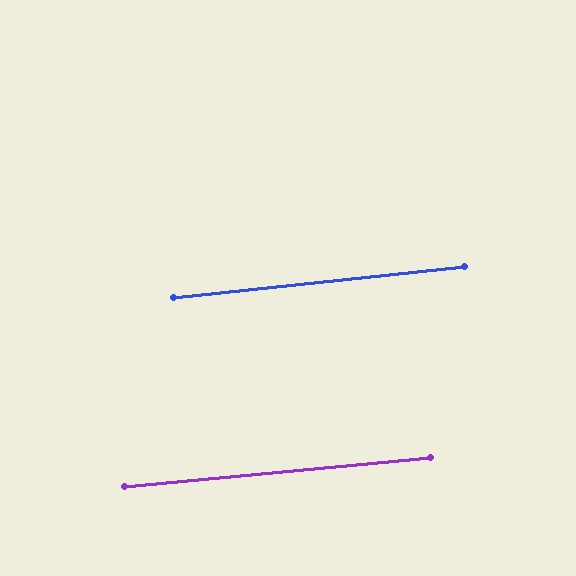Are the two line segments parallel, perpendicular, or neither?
Parallel — their directions differ by only 0.6°.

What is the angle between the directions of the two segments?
Approximately 1 degree.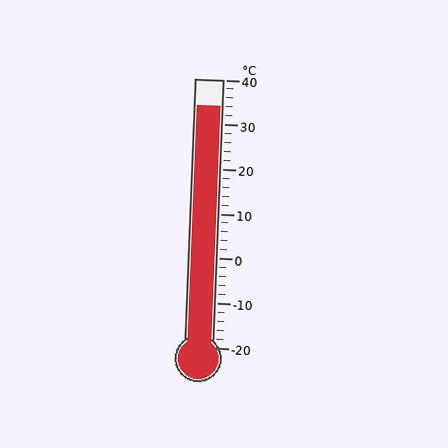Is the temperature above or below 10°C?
The temperature is above 10°C.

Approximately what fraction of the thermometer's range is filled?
The thermometer is filled to approximately 90% of its range.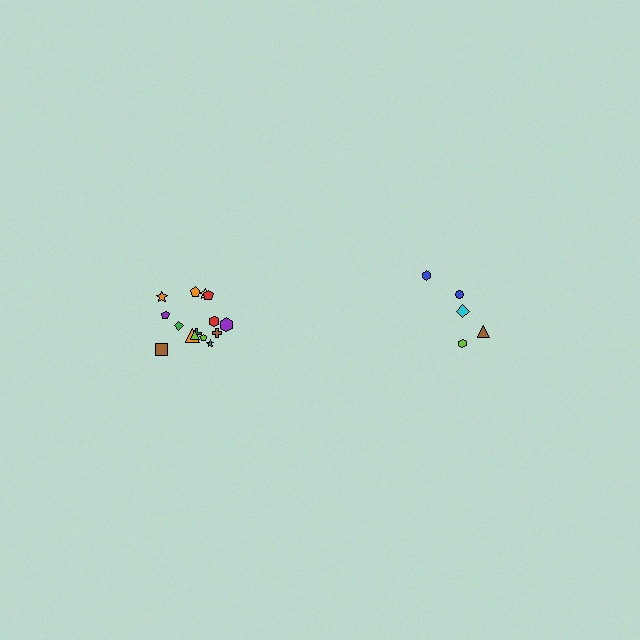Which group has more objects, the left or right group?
The left group.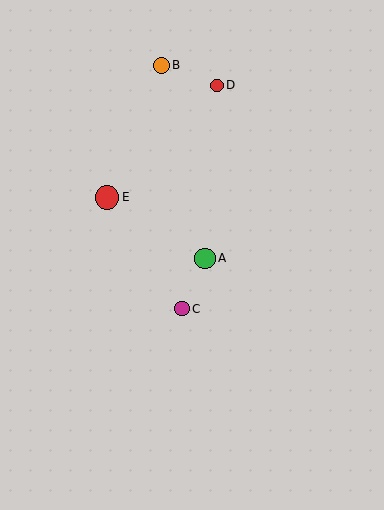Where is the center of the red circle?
The center of the red circle is at (217, 85).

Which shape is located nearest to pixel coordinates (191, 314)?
The magenta circle (labeled C) at (182, 309) is nearest to that location.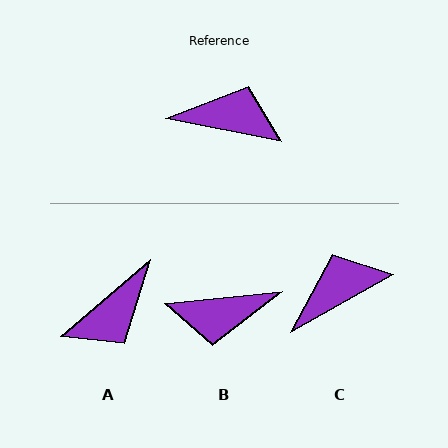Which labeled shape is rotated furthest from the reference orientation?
B, about 163 degrees away.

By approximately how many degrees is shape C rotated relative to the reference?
Approximately 41 degrees counter-clockwise.